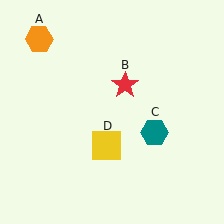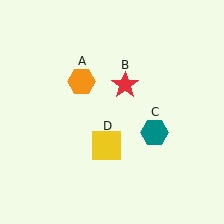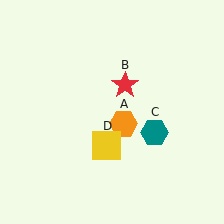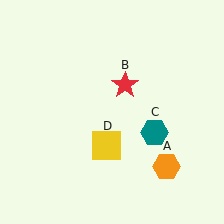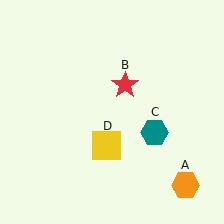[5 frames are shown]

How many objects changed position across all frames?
1 object changed position: orange hexagon (object A).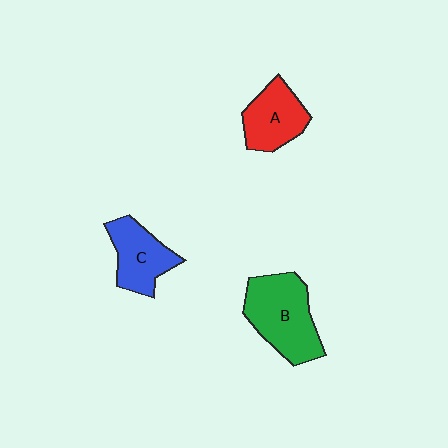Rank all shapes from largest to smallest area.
From largest to smallest: B (green), C (blue), A (red).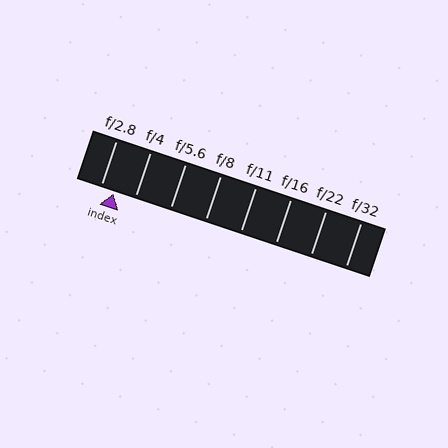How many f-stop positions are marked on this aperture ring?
There are 8 f-stop positions marked.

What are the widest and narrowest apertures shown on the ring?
The widest aperture shown is f/2.8 and the narrowest is f/32.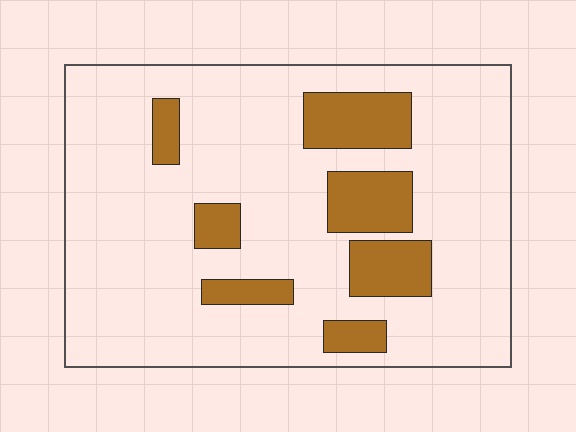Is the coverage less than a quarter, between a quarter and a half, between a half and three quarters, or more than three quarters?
Less than a quarter.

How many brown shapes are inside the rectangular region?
7.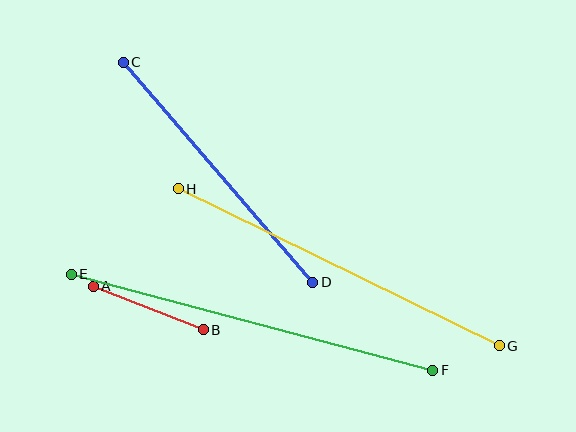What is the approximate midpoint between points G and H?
The midpoint is at approximately (339, 267) pixels.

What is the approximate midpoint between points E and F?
The midpoint is at approximately (252, 322) pixels.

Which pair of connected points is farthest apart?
Points E and F are farthest apart.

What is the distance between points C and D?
The distance is approximately 291 pixels.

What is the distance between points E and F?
The distance is approximately 374 pixels.